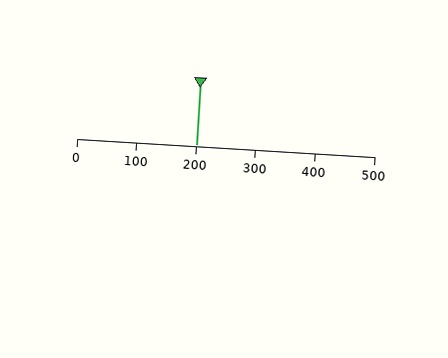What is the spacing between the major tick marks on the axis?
The major ticks are spaced 100 apart.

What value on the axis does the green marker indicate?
The marker indicates approximately 200.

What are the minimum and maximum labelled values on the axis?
The axis runs from 0 to 500.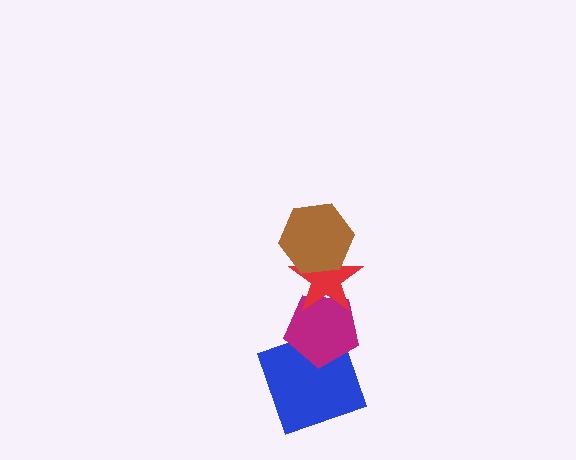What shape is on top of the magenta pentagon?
The red star is on top of the magenta pentagon.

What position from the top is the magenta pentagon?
The magenta pentagon is 3rd from the top.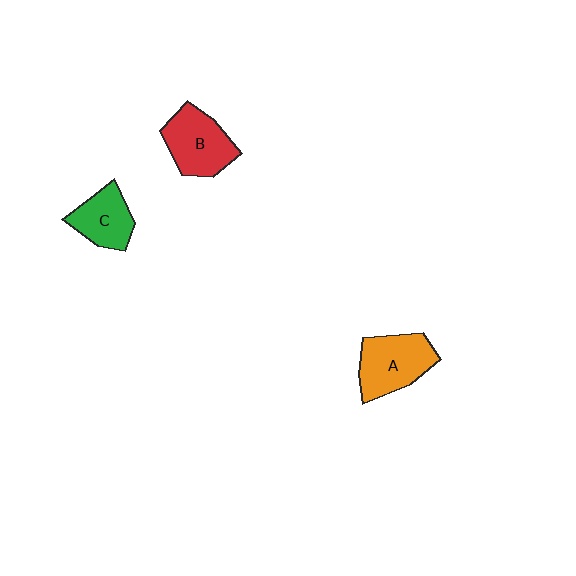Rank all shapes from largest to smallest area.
From largest to smallest: A (orange), B (red), C (green).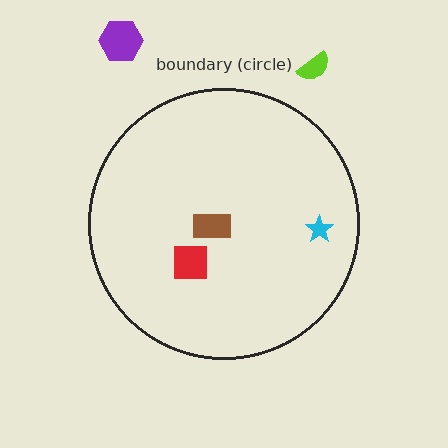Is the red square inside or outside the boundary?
Inside.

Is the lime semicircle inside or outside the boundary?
Outside.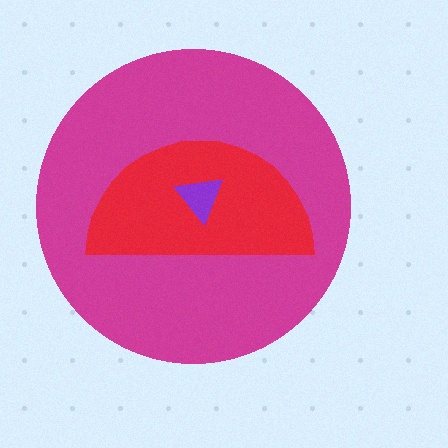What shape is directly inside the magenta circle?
The red semicircle.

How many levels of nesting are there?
3.